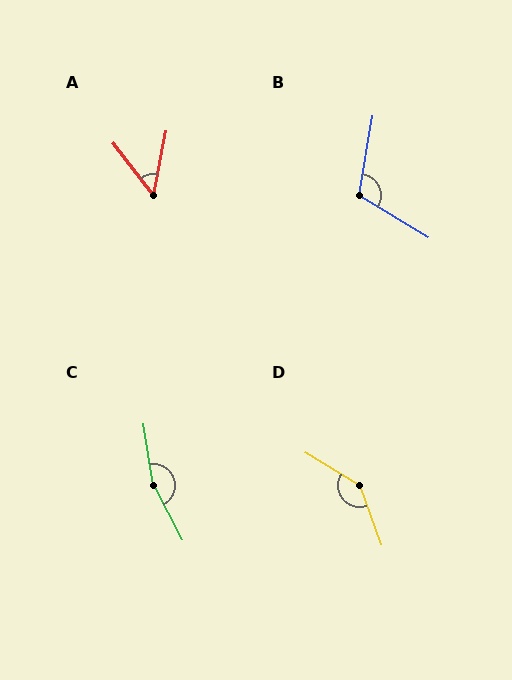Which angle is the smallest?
A, at approximately 49 degrees.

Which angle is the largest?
C, at approximately 161 degrees.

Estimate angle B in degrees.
Approximately 111 degrees.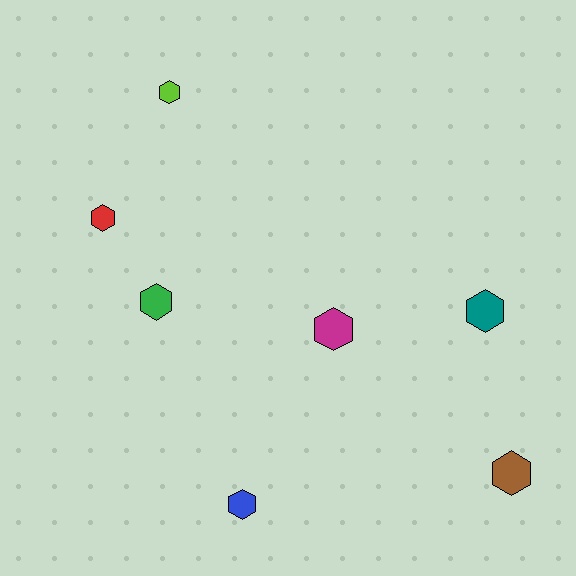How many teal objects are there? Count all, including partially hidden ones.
There is 1 teal object.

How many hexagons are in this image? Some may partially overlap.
There are 7 hexagons.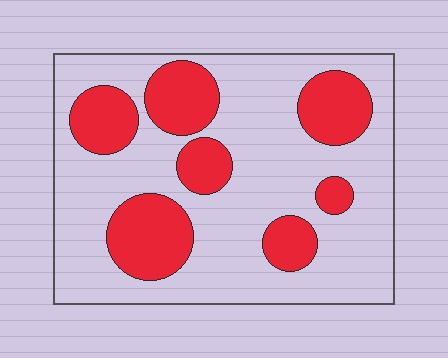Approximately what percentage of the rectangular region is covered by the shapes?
Approximately 30%.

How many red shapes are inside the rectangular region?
7.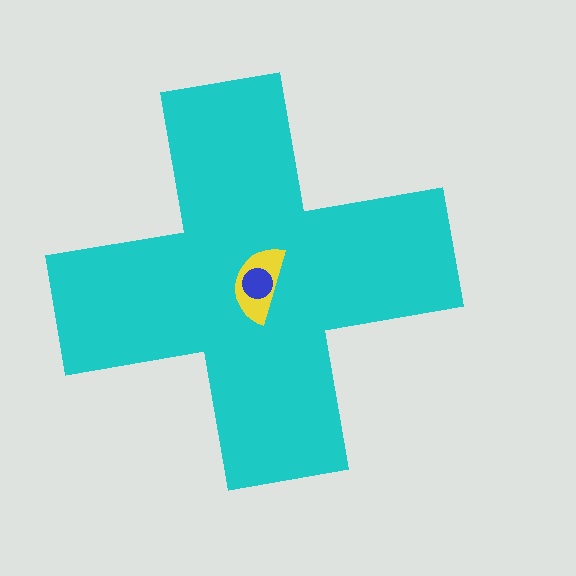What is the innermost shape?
The blue circle.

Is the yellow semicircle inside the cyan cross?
Yes.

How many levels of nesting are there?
3.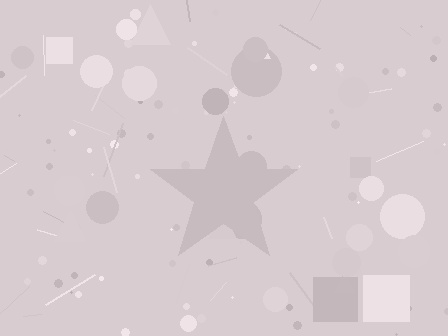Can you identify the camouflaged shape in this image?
The camouflaged shape is a star.